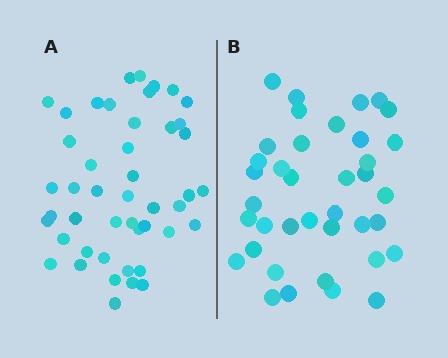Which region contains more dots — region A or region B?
Region A (the left region) has more dots.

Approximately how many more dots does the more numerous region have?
Region A has roughly 8 or so more dots than region B.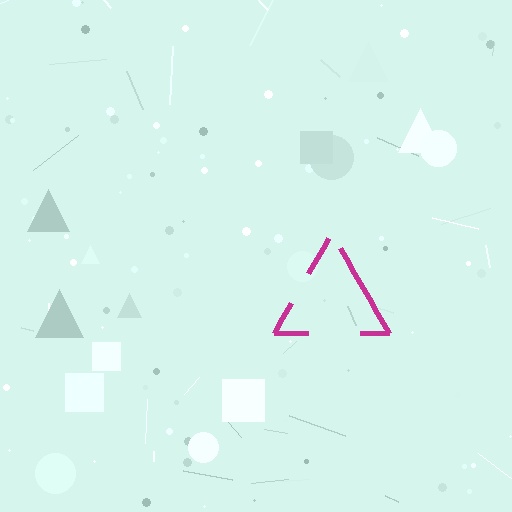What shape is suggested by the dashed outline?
The dashed outline suggests a triangle.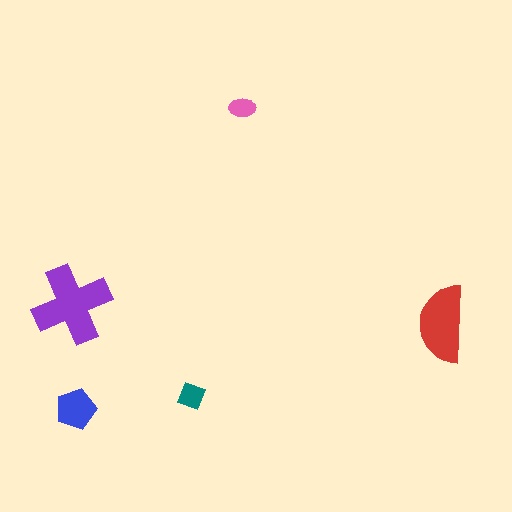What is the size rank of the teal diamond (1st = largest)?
4th.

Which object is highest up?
The pink ellipse is topmost.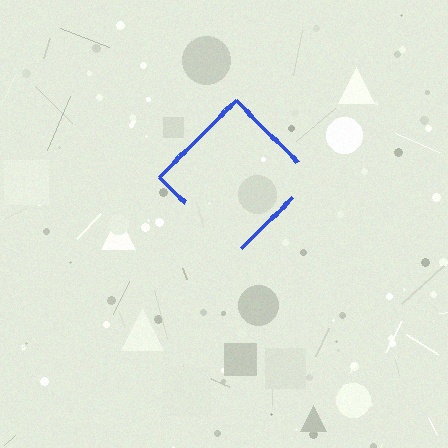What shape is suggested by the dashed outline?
The dashed outline suggests a diamond.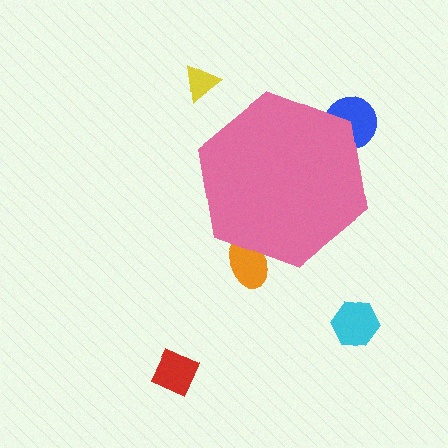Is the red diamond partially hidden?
No, the red diamond is fully visible.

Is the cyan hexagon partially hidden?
No, the cyan hexagon is fully visible.